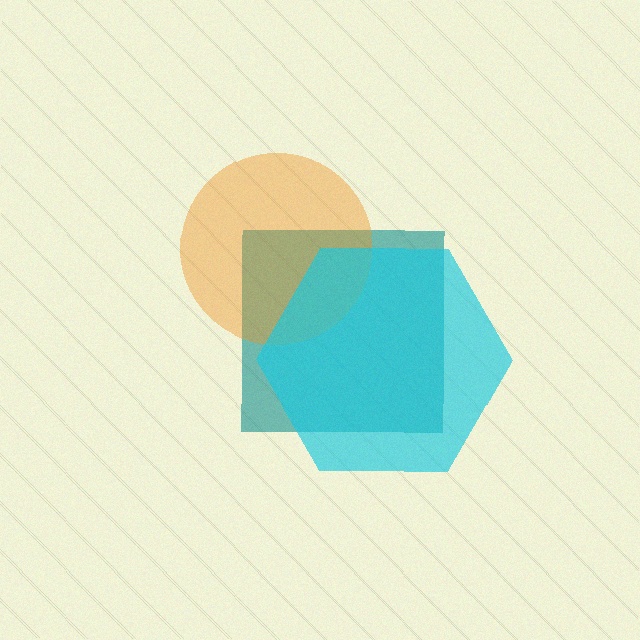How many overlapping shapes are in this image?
There are 3 overlapping shapes in the image.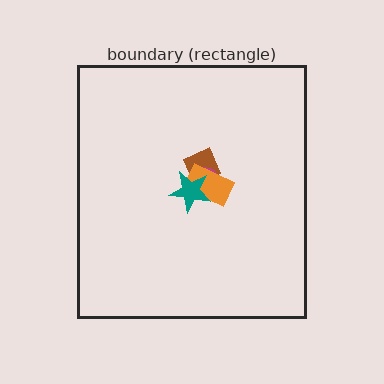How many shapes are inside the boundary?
4 inside, 0 outside.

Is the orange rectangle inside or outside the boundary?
Inside.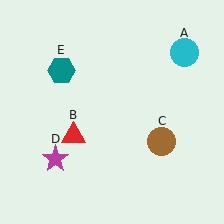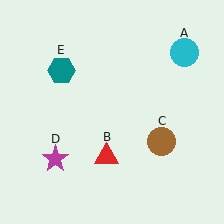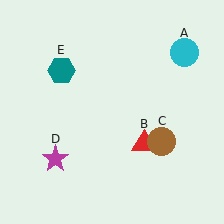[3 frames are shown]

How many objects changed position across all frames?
1 object changed position: red triangle (object B).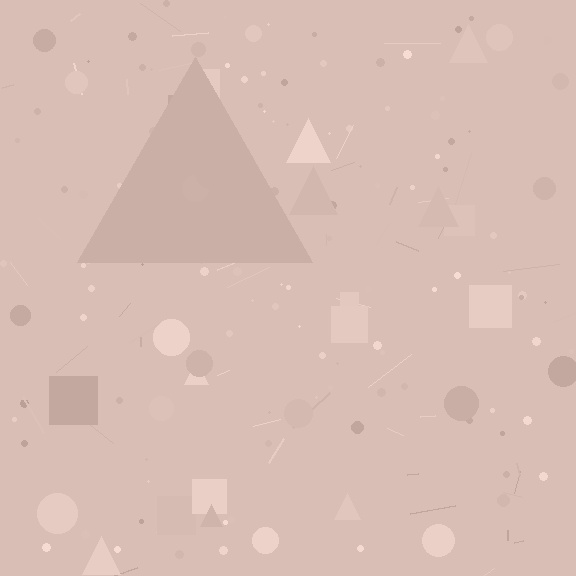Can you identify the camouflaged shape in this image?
The camouflaged shape is a triangle.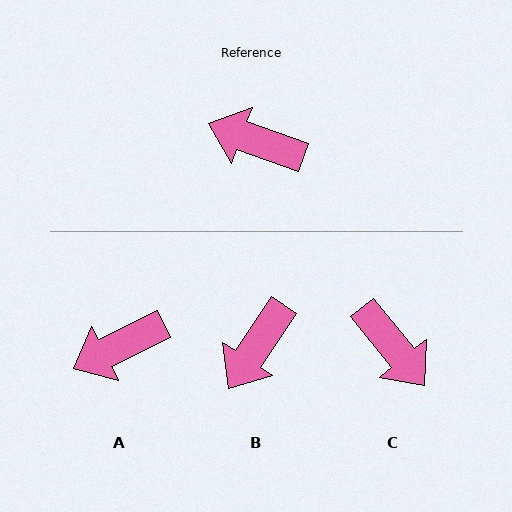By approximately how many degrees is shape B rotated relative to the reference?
Approximately 76 degrees counter-clockwise.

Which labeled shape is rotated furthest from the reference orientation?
C, about 149 degrees away.